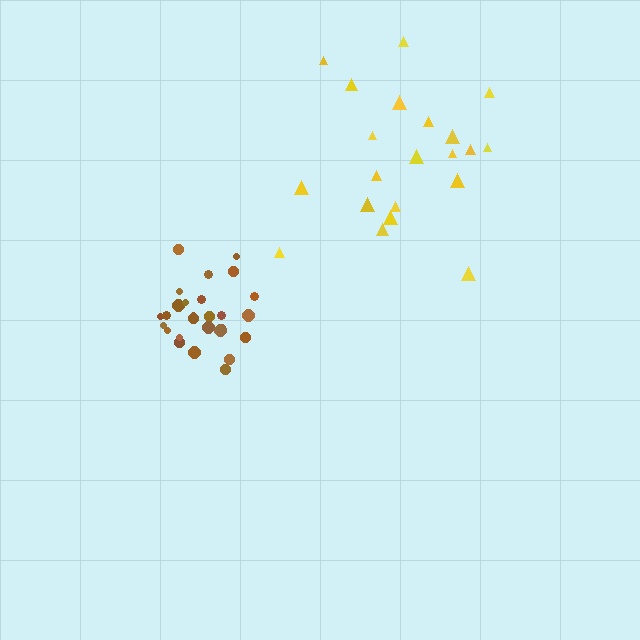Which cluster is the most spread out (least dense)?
Yellow.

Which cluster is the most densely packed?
Brown.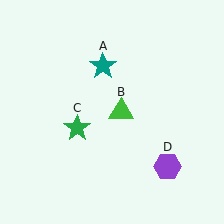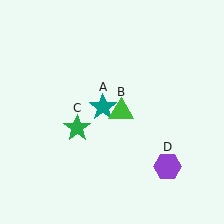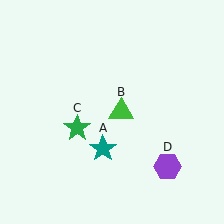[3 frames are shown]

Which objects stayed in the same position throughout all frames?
Green triangle (object B) and green star (object C) and purple hexagon (object D) remained stationary.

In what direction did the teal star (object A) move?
The teal star (object A) moved down.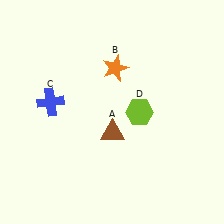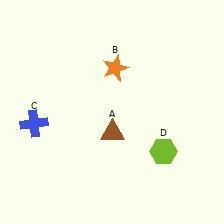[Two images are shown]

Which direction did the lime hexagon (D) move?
The lime hexagon (D) moved down.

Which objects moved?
The objects that moved are: the blue cross (C), the lime hexagon (D).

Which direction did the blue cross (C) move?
The blue cross (C) moved down.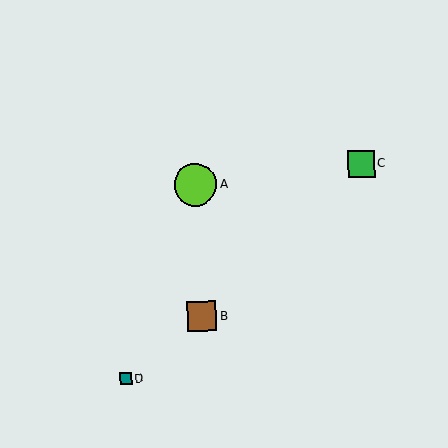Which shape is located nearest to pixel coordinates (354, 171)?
The green square (labeled C) at (361, 164) is nearest to that location.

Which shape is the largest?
The lime circle (labeled A) is the largest.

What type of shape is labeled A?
Shape A is a lime circle.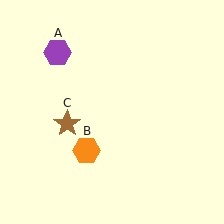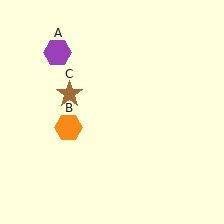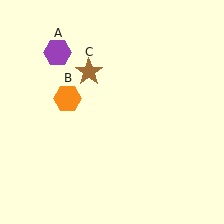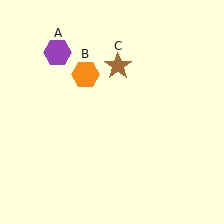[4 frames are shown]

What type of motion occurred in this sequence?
The orange hexagon (object B), brown star (object C) rotated clockwise around the center of the scene.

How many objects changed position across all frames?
2 objects changed position: orange hexagon (object B), brown star (object C).